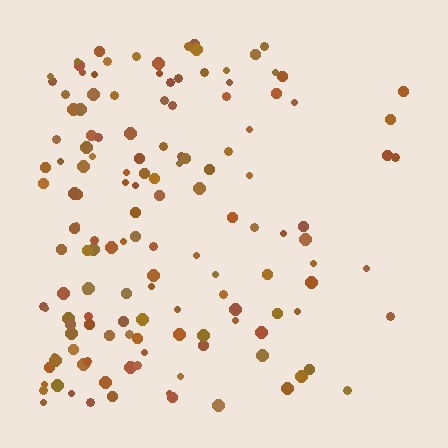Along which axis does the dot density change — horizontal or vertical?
Horizontal.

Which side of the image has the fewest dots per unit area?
The right.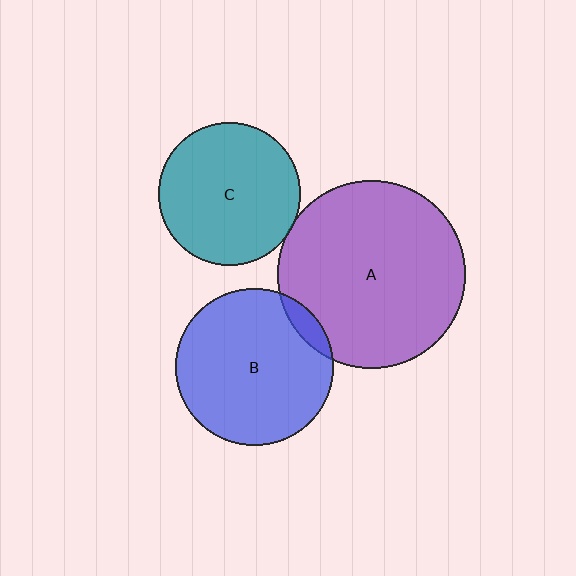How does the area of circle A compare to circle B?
Approximately 1.4 times.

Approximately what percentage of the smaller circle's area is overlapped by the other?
Approximately 5%.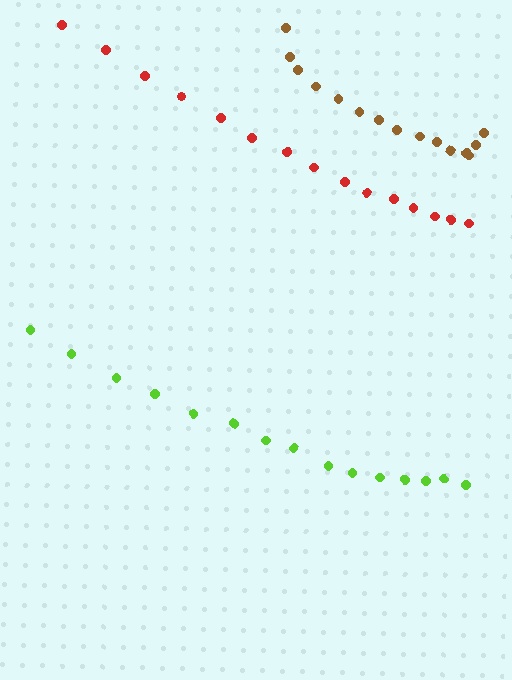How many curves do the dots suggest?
There are 3 distinct paths.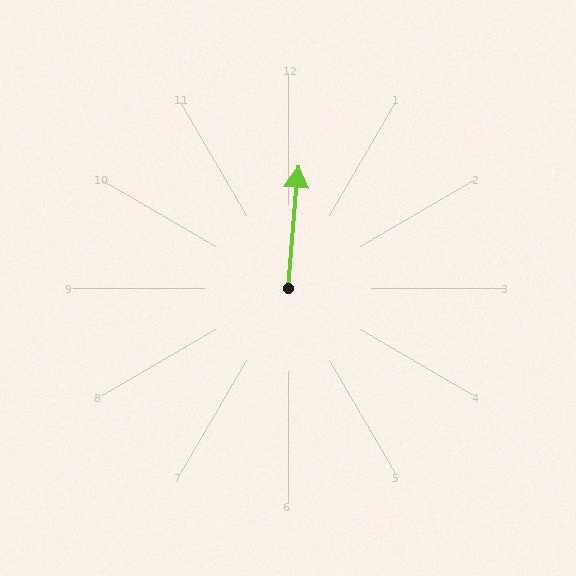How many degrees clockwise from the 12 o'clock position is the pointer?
Approximately 5 degrees.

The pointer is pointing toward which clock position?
Roughly 12 o'clock.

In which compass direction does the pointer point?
North.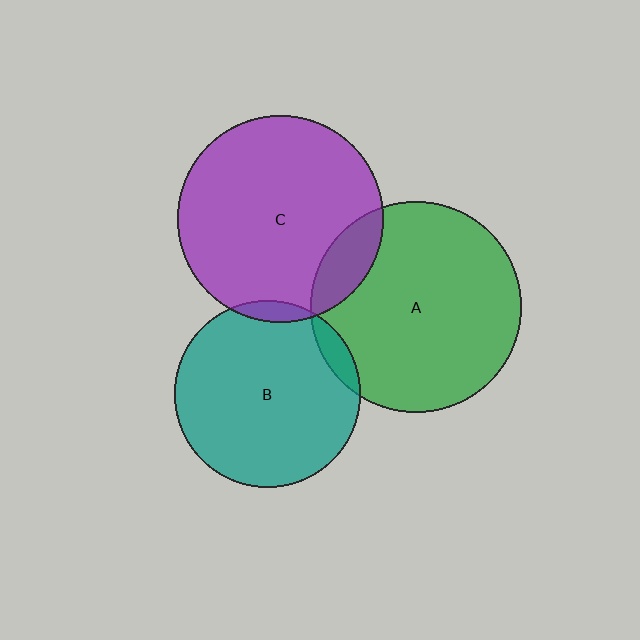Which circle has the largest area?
Circle A (green).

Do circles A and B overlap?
Yes.